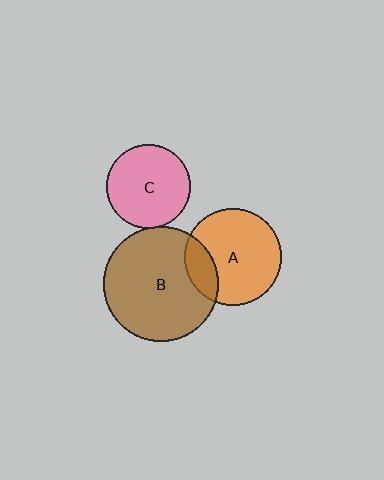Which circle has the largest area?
Circle B (brown).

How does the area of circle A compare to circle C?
Approximately 1.3 times.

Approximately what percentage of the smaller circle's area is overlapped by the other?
Approximately 5%.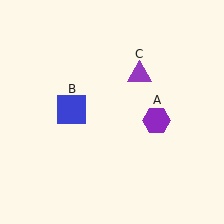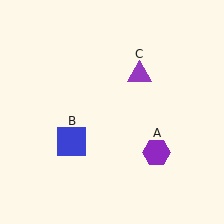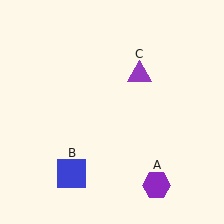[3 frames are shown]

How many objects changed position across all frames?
2 objects changed position: purple hexagon (object A), blue square (object B).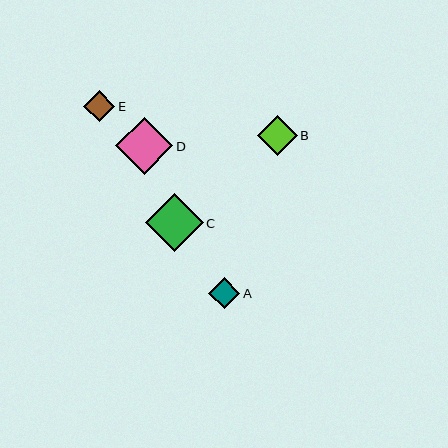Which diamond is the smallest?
Diamond E is the smallest with a size of approximately 31 pixels.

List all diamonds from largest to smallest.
From largest to smallest: C, D, B, A, E.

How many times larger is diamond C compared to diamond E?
Diamond C is approximately 1.9 times the size of diamond E.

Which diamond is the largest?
Diamond C is the largest with a size of approximately 58 pixels.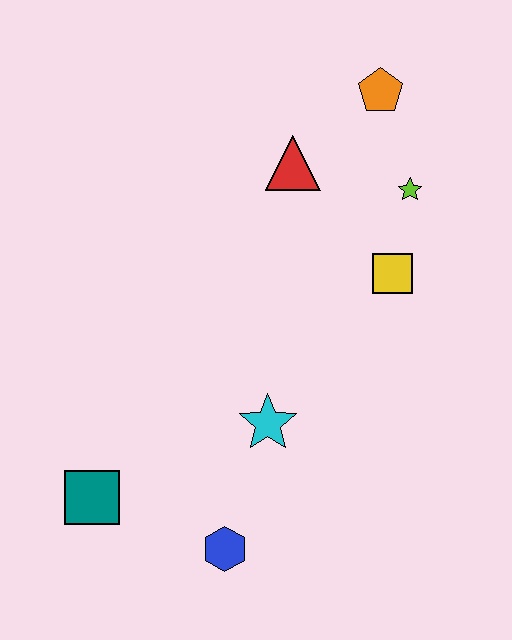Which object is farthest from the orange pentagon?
The teal square is farthest from the orange pentagon.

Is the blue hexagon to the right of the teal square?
Yes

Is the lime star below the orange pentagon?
Yes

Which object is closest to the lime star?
The yellow square is closest to the lime star.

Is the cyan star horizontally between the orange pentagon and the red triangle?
No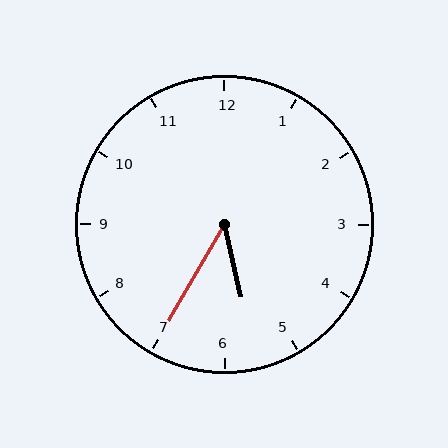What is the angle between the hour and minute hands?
Approximately 42 degrees.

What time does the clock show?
5:35.